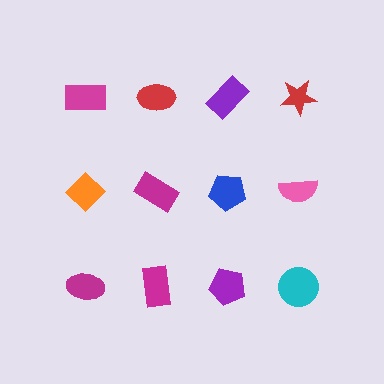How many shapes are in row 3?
4 shapes.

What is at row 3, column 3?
A purple pentagon.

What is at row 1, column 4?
A red star.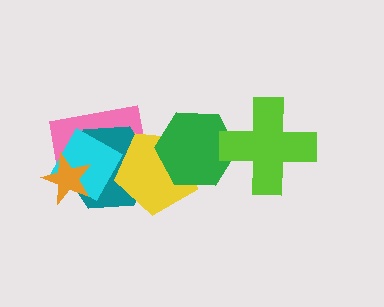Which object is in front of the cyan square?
The orange star is in front of the cyan square.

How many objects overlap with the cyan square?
3 objects overlap with the cyan square.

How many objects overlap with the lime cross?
1 object overlaps with the lime cross.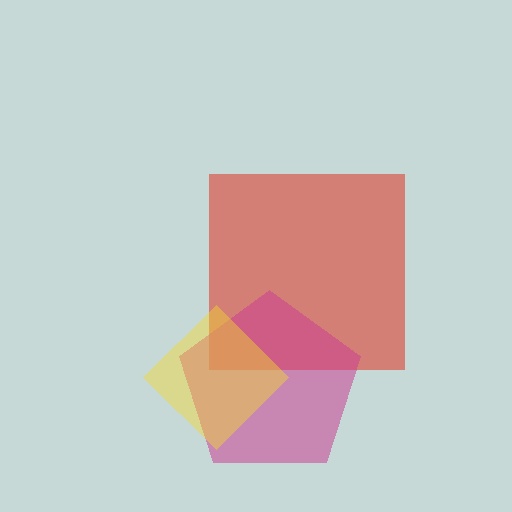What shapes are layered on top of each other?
The layered shapes are: a red square, a magenta pentagon, a yellow diamond.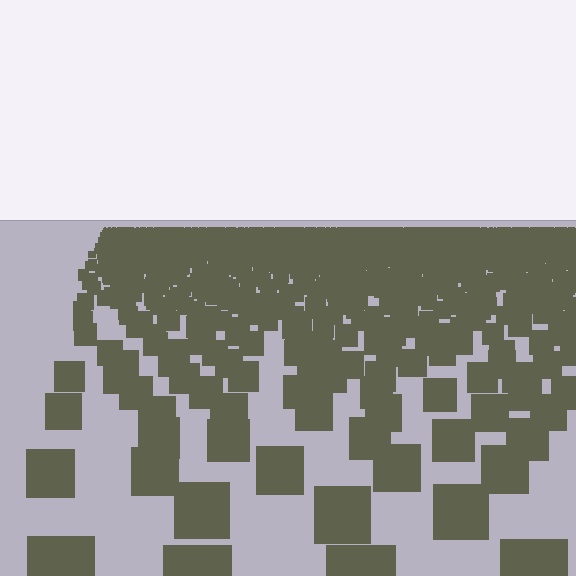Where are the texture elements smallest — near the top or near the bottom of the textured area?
Near the top.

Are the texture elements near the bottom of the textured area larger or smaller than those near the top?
Larger. Near the bottom, elements are closer to the viewer and appear at a bigger on-screen size.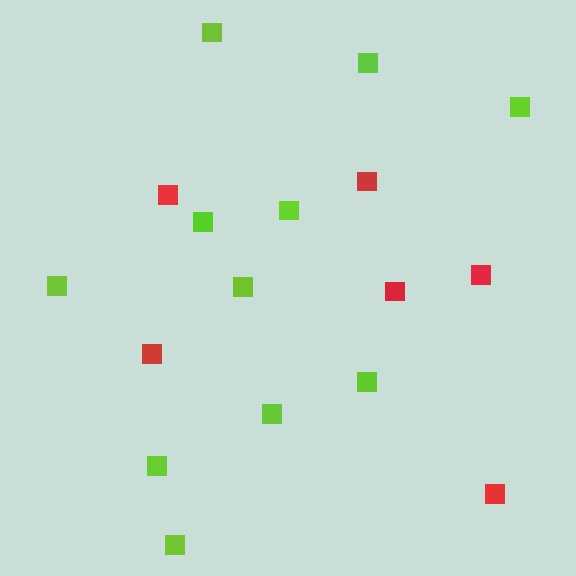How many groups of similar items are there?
There are 2 groups: one group of red squares (6) and one group of lime squares (11).